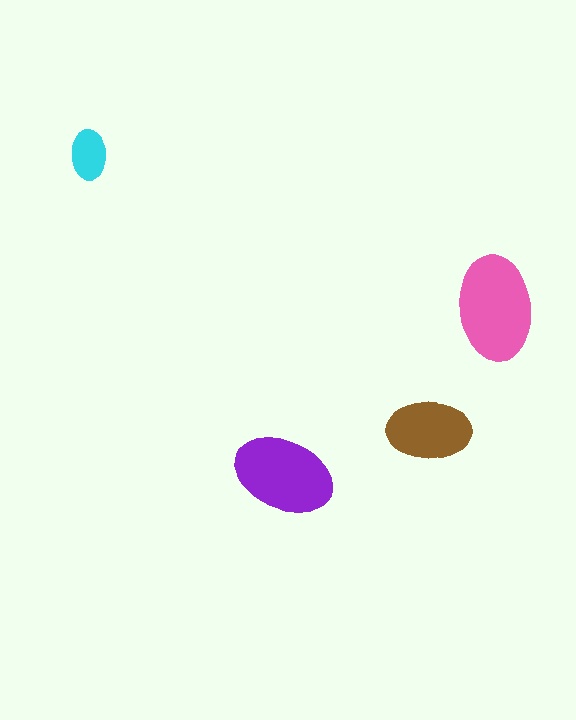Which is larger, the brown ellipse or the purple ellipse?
The purple one.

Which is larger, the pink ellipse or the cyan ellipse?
The pink one.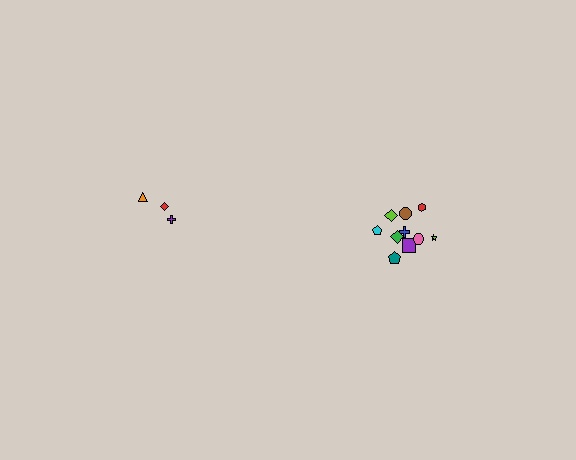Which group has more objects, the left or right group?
The right group.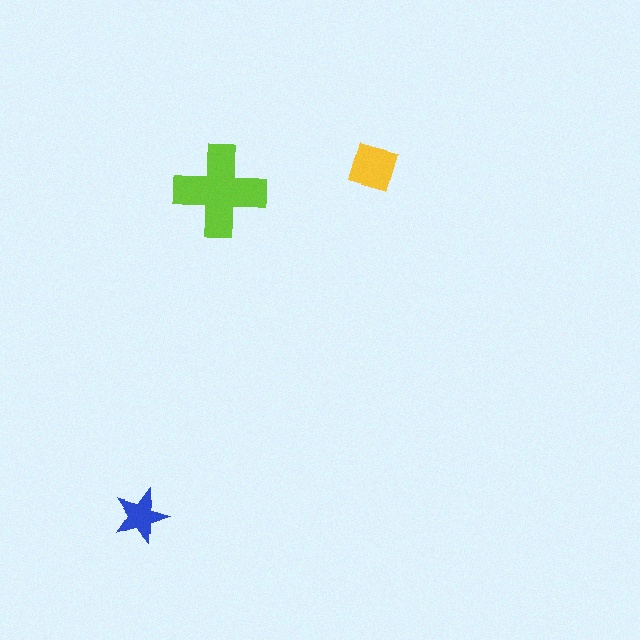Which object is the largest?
The lime cross.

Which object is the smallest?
The blue star.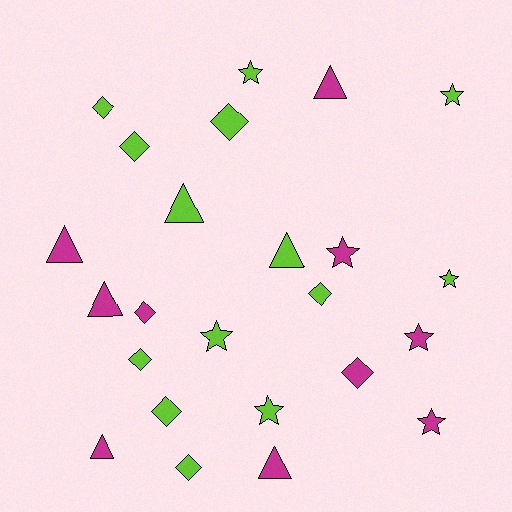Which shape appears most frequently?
Diamond, with 9 objects.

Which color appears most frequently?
Lime, with 14 objects.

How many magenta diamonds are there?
There are 2 magenta diamonds.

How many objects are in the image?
There are 24 objects.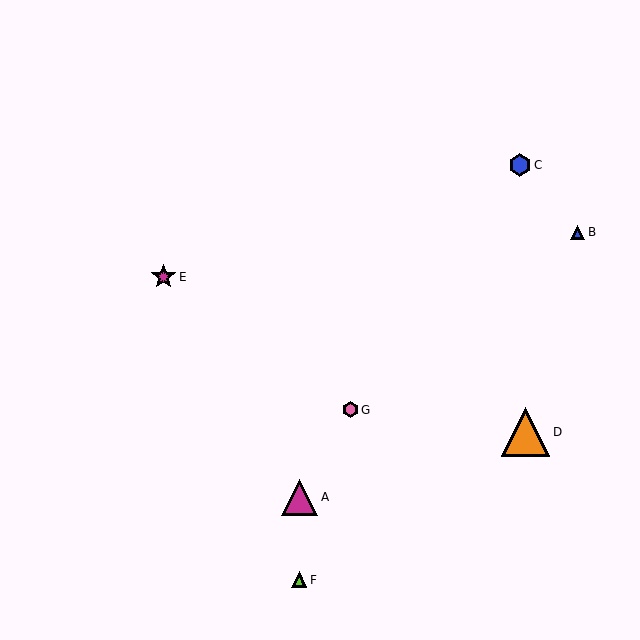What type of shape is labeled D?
Shape D is an orange triangle.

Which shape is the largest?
The orange triangle (labeled D) is the largest.